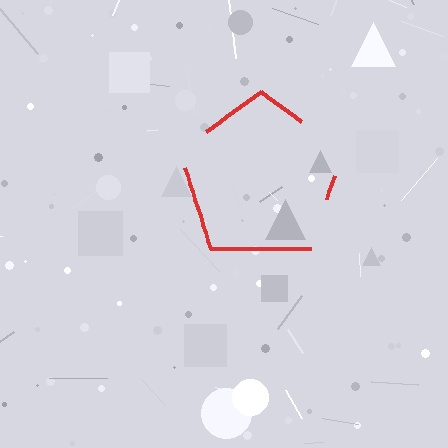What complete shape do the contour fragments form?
The contour fragments form a pentagon.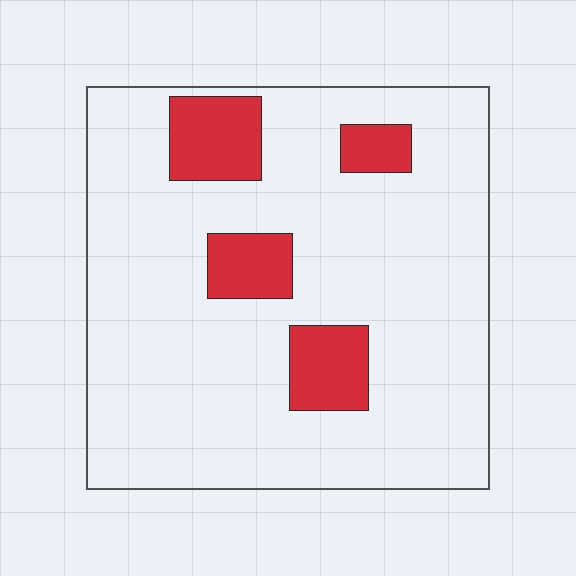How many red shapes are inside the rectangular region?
4.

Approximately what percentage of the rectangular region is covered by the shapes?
Approximately 15%.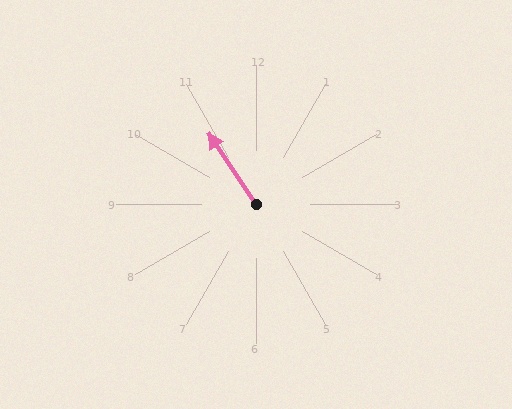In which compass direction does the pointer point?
Northwest.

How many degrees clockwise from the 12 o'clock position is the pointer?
Approximately 326 degrees.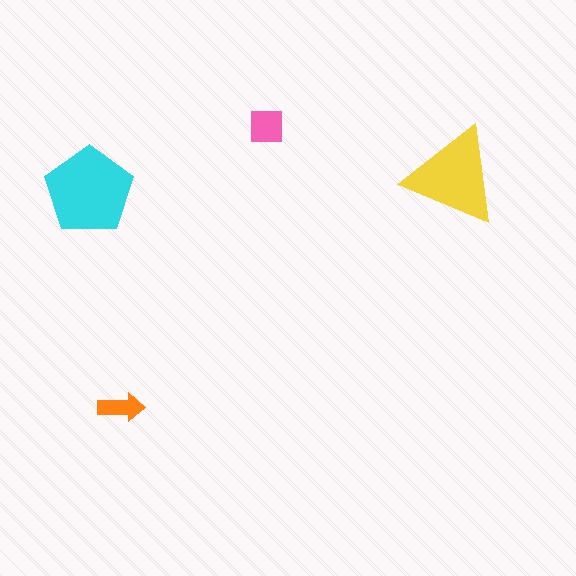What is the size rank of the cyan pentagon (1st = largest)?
1st.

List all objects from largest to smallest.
The cyan pentagon, the yellow triangle, the pink square, the orange arrow.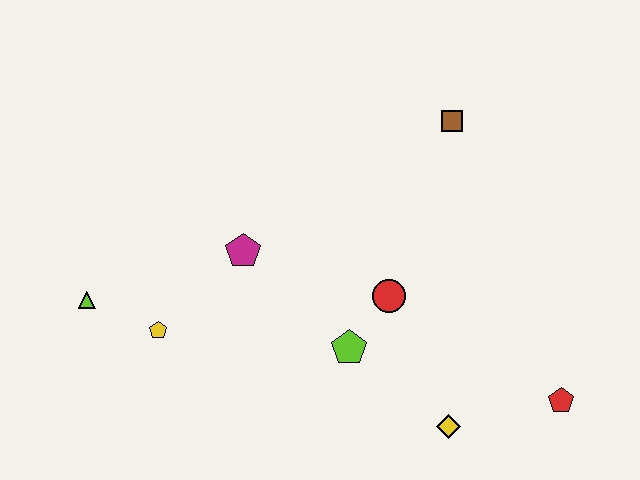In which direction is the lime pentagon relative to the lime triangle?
The lime pentagon is to the right of the lime triangle.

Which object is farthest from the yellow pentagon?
The red pentagon is farthest from the yellow pentagon.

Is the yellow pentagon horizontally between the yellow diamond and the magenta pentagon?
No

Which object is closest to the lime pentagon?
The red circle is closest to the lime pentagon.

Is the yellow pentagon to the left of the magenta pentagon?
Yes